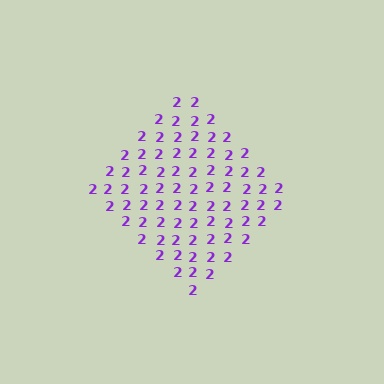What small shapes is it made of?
It is made of small digit 2's.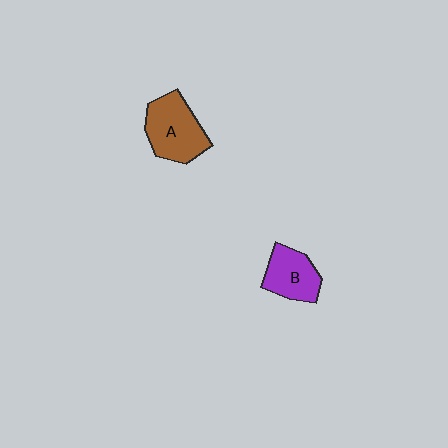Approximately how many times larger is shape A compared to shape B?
Approximately 1.3 times.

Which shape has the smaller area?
Shape B (purple).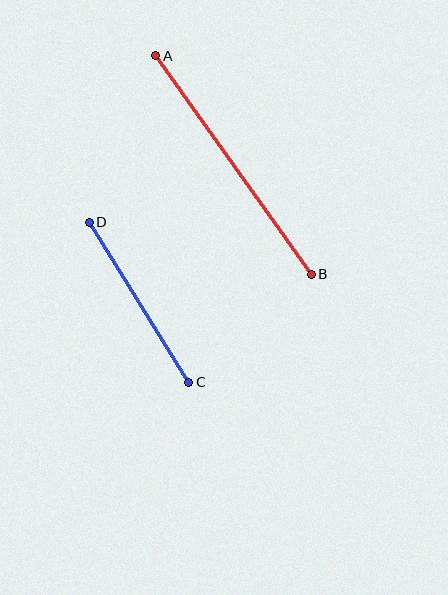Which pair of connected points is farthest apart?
Points A and B are farthest apart.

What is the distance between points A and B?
The distance is approximately 268 pixels.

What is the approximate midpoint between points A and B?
The midpoint is at approximately (233, 165) pixels.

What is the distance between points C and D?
The distance is approximately 189 pixels.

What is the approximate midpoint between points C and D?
The midpoint is at approximately (139, 302) pixels.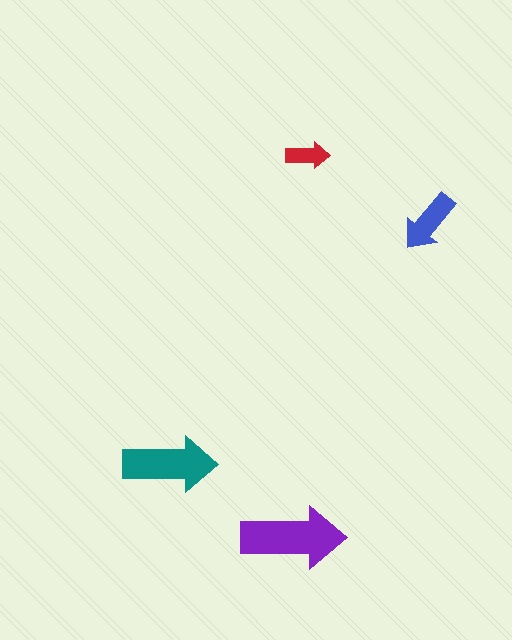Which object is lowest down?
The purple arrow is bottommost.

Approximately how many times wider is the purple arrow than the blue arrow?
About 1.5 times wider.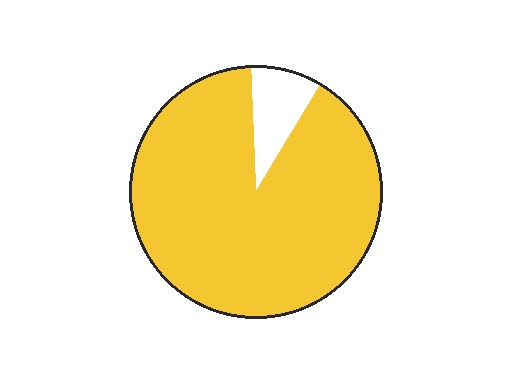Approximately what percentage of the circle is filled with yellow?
Approximately 90%.